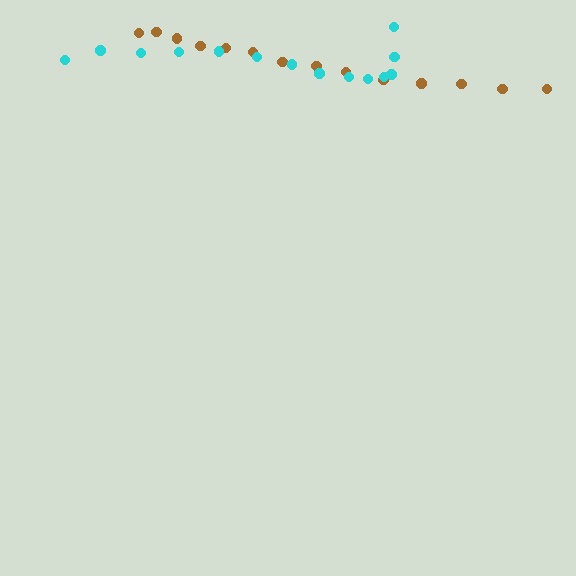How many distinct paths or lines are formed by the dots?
There are 2 distinct paths.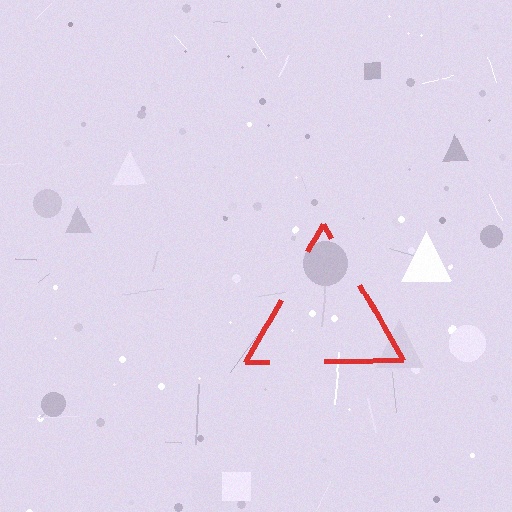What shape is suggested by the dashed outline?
The dashed outline suggests a triangle.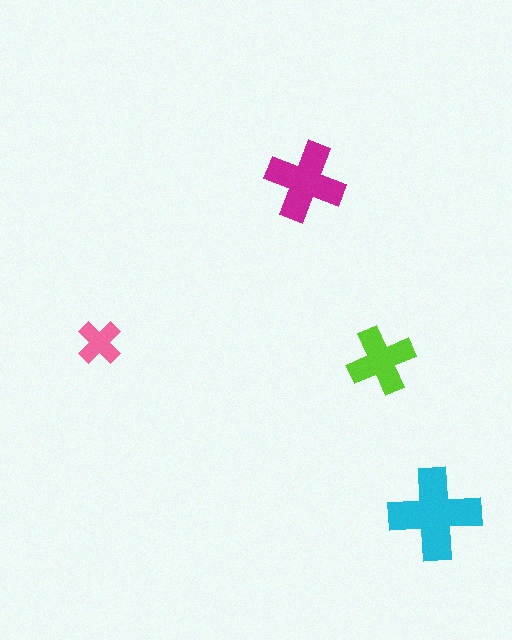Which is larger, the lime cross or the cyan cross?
The cyan one.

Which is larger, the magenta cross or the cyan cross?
The cyan one.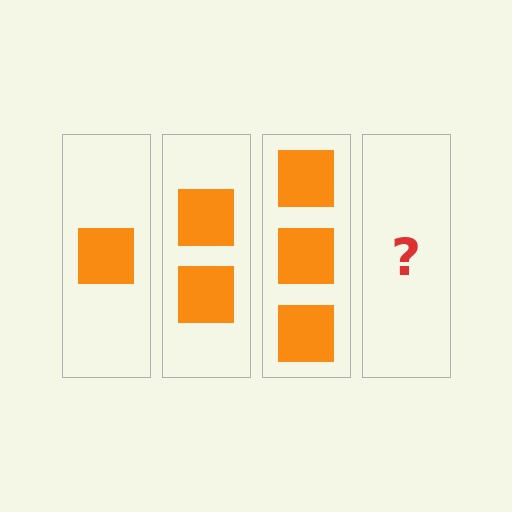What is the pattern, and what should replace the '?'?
The pattern is that each step adds one more square. The '?' should be 4 squares.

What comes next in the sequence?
The next element should be 4 squares.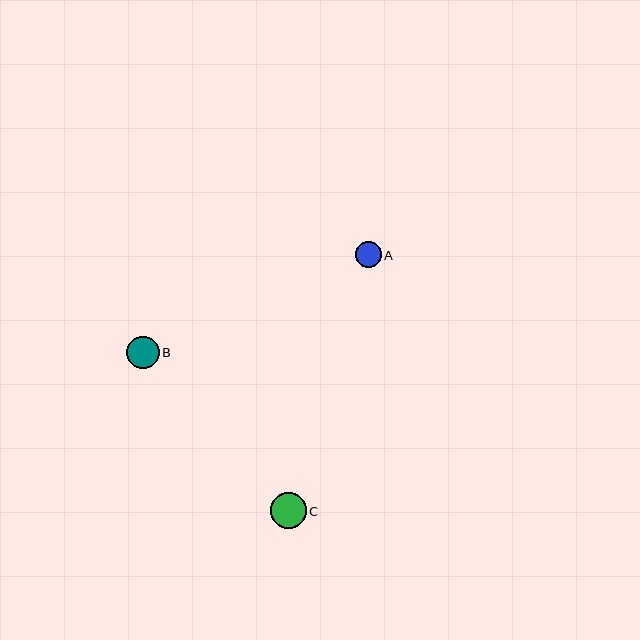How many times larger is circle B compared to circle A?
Circle B is approximately 1.3 times the size of circle A.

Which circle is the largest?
Circle C is the largest with a size of approximately 36 pixels.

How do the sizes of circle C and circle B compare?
Circle C and circle B are approximately the same size.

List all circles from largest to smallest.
From largest to smallest: C, B, A.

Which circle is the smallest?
Circle A is the smallest with a size of approximately 26 pixels.